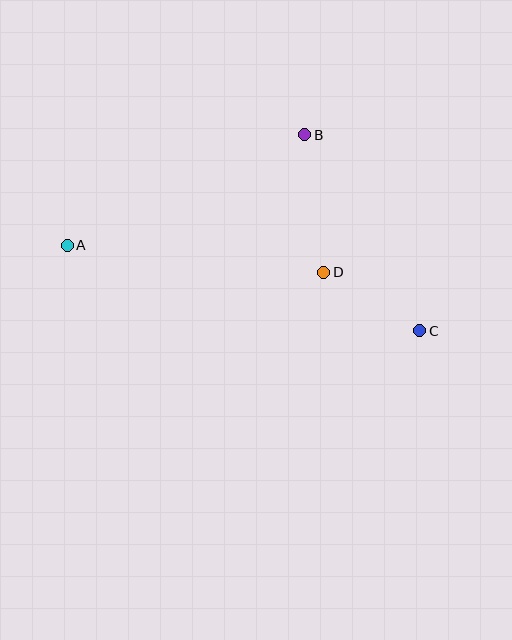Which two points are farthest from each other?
Points A and C are farthest from each other.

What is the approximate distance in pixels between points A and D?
The distance between A and D is approximately 258 pixels.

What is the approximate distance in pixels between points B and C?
The distance between B and C is approximately 227 pixels.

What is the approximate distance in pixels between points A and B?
The distance between A and B is approximately 262 pixels.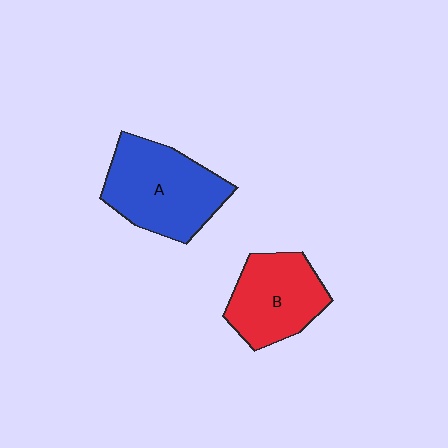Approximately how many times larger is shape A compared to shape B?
Approximately 1.3 times.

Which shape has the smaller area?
Shape B (red).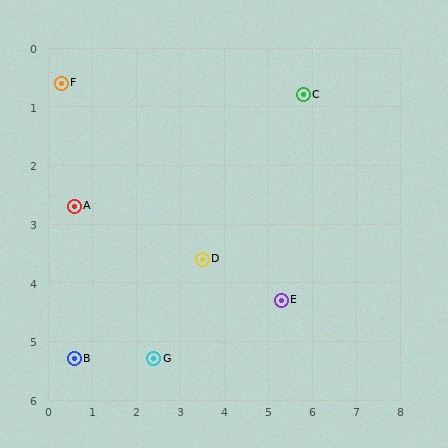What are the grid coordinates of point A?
Point A is at approximately (0.6, 2.7).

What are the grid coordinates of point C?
Point C is at approximately (5.8, 0.8).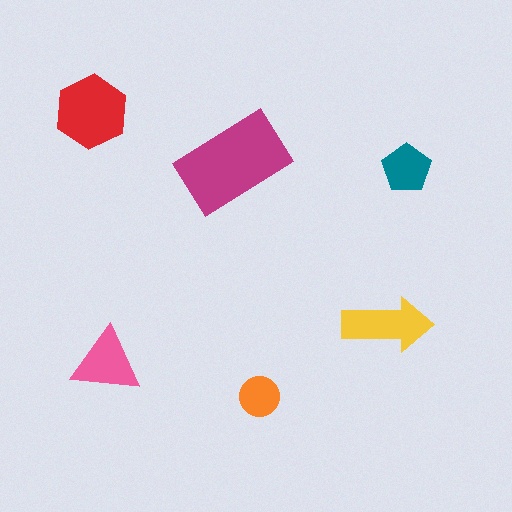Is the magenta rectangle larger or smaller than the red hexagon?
Larger.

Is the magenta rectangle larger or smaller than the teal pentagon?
Larger.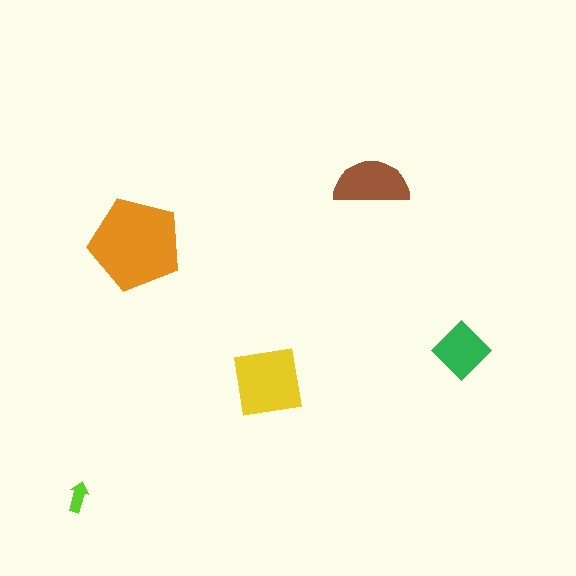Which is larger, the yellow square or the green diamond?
The yellow square.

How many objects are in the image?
There are 5 objects in the image.